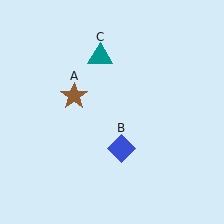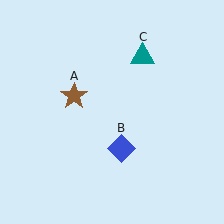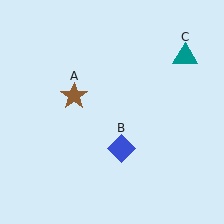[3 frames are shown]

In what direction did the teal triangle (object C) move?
The teal triangle (object C) moved right.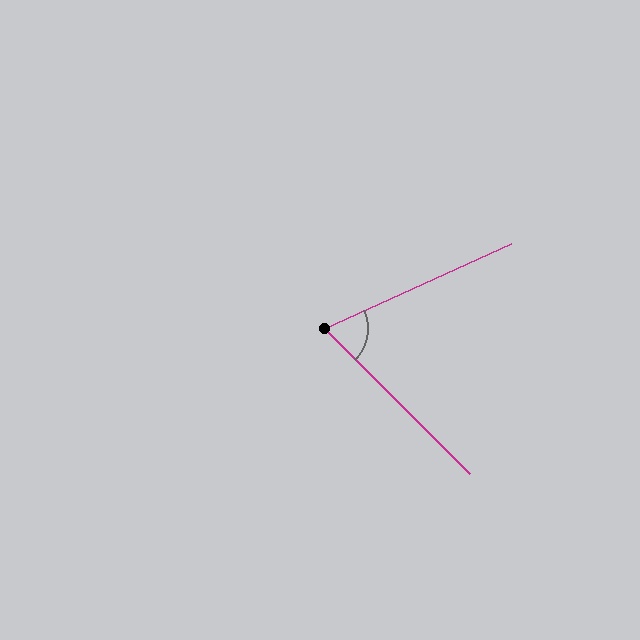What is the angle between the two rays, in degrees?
Approximately 69 degrees.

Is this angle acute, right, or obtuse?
It is acute.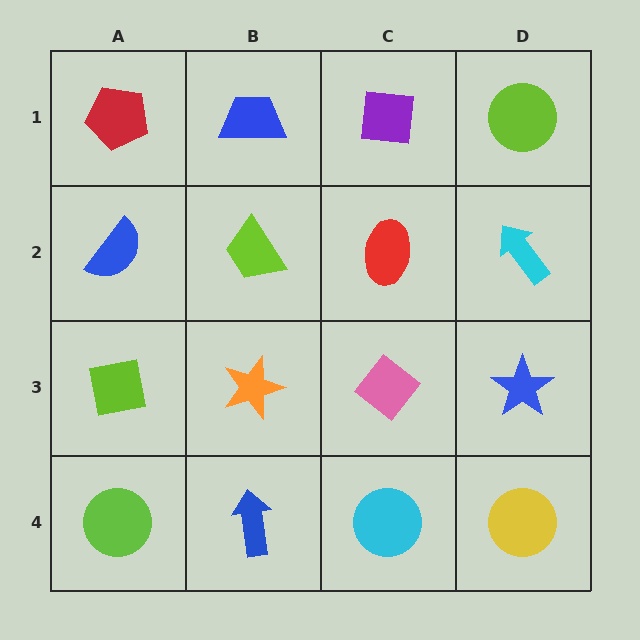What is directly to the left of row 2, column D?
A red ellipse.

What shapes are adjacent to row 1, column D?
A cyan arrow (row 2, column D), a purple square (row 1, column C).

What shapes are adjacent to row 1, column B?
A lime trapezoid (row 2, column B), a red pentagon (row 1, column A), a purple square (row 1, column C).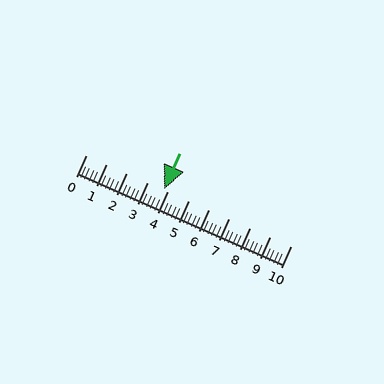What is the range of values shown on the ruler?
The ruler shows values from 0 to 10.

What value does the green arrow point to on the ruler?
The green arrow points to approximately 3.8.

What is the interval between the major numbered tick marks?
The major tick marks are spaced 1 units apart.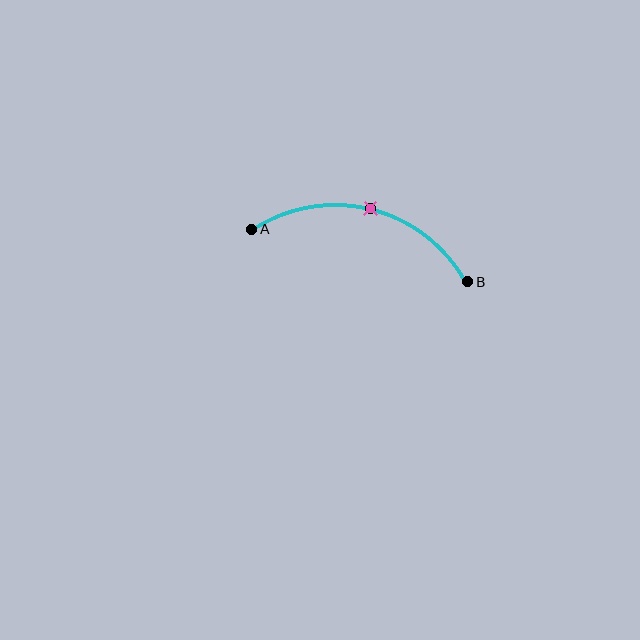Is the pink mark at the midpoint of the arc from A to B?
Yes. The pink mark lies on the arc at equal arc-length from both A and B — it is the arc midpoint.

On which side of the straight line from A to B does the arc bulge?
The arc bulges above the straight line connecting A and B.